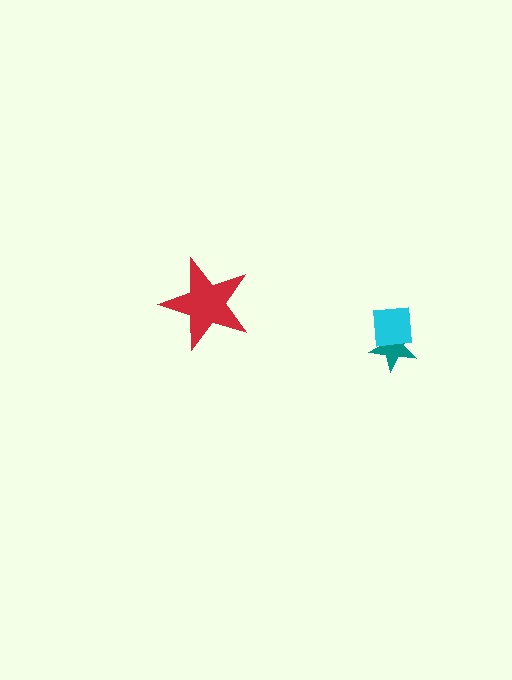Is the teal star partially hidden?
Yes, it is partially covered by another shape.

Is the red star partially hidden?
No, no other shape covers it.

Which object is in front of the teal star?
The cyan square is in front of the teal star.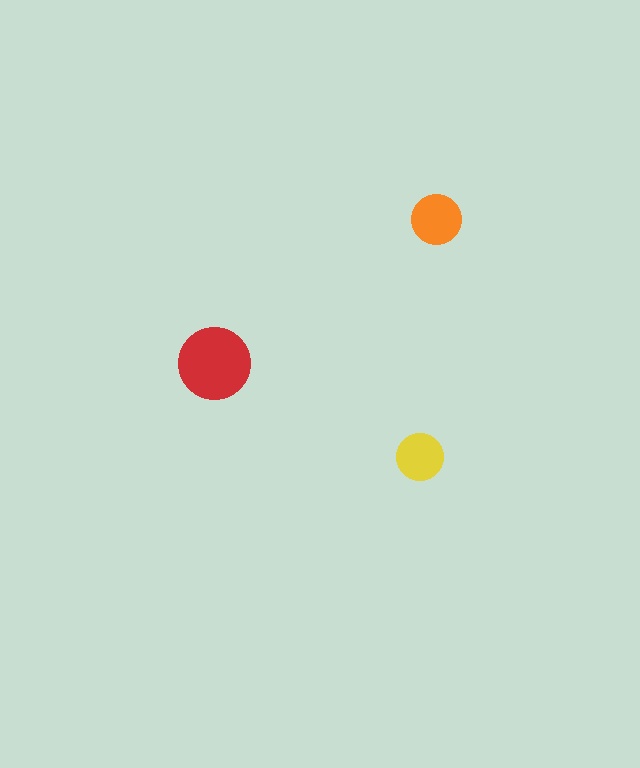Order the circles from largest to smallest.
the red one, the orange one, the yellow one.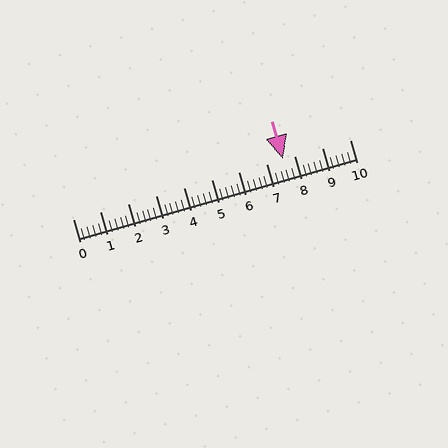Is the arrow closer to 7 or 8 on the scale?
The arrow is closer to 8.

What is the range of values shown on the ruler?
The ruler shows values from 0 to 10.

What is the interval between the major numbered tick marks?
The major tick marks are spaced 1 units apart.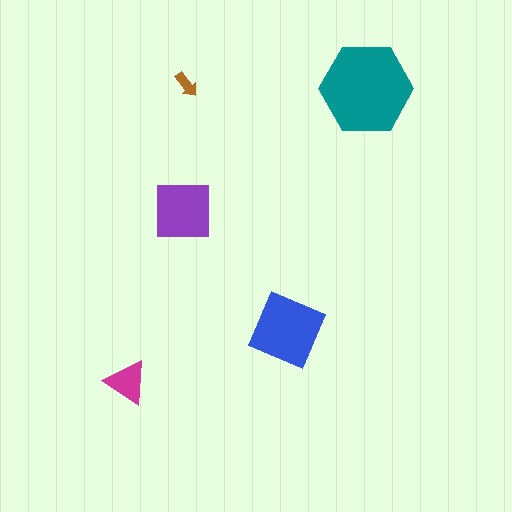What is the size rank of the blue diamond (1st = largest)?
2nd.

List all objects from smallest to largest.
The brown arrow, the magenta triangle, the purple square, the blue diamond, the teal hexagon.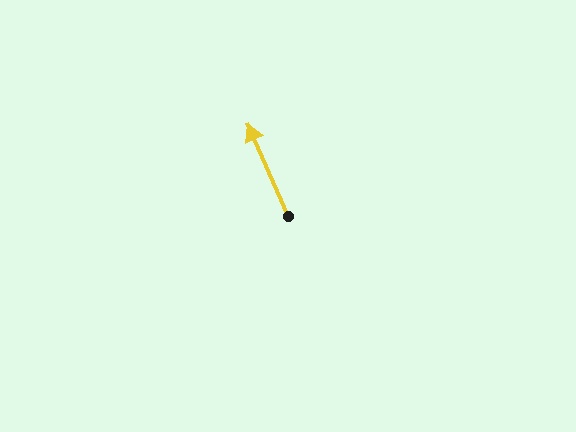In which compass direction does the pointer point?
Northwest.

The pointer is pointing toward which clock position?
Roughly 11 o'clock.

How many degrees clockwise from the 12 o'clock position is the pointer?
Approximately 336 degrees.